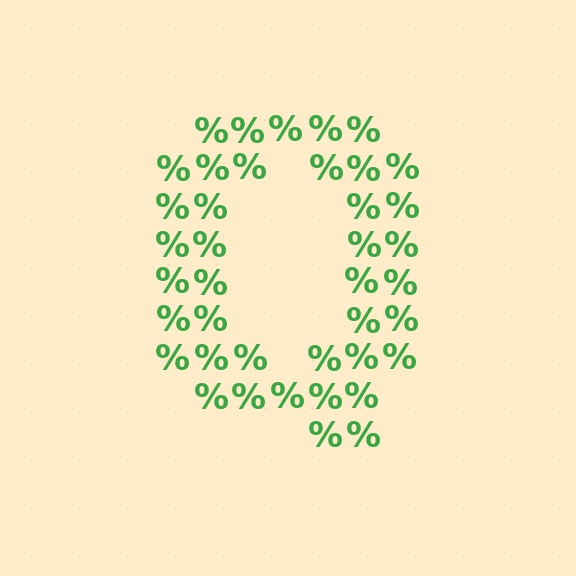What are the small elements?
The small elements are percent signs.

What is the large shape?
The large shape is the letter Q.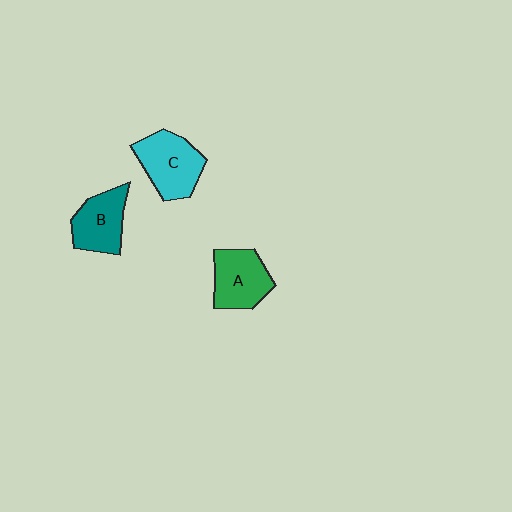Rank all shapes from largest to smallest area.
From largest to smallest: C (cyan), A (green), B (teal).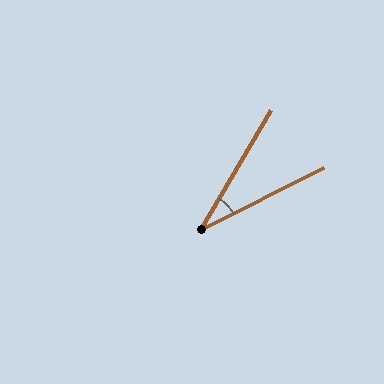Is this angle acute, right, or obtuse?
It is acute.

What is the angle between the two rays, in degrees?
Approximately 33 degrees.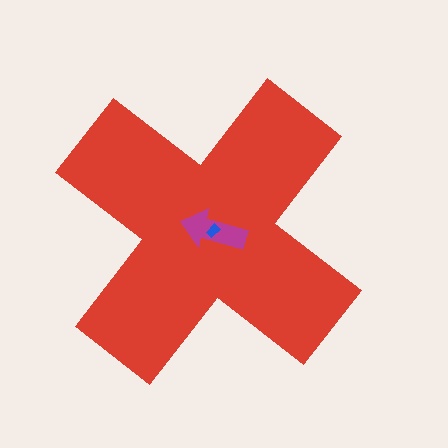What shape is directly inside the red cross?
The magenta arrow.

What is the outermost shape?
The red cross.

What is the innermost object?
The blue rectangle.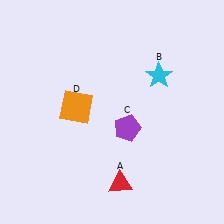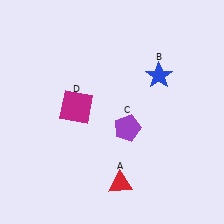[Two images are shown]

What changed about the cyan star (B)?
In Image 1, B is cyan. In Image 2, it changed to blue.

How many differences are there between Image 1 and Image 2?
There are 2 differences between the two images.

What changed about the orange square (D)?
In Image 1, D is orange. In Image 2, it changed to magenta.